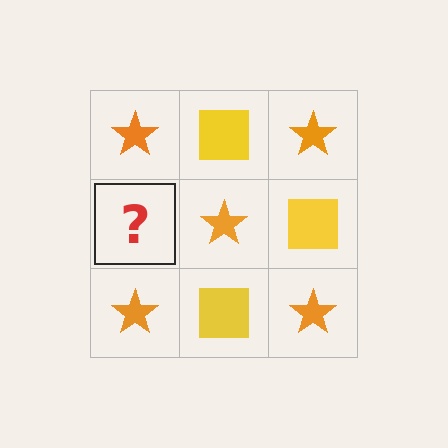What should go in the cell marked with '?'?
The missing cell should contain a yellow square.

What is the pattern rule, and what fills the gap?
The rule is that it alternates orange star and yellow square in a checkerboard pattern. The gap should be filled with a yellow square.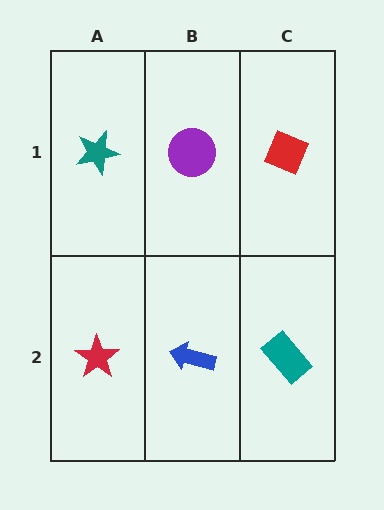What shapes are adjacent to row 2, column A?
A teal star (row 1, column A), a blue arrow (row 2, column B).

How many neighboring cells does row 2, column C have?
2.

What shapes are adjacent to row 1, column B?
A blue arrow (row 2, column B), a teal star (row 1, column A), a red diamond (row 1, column C).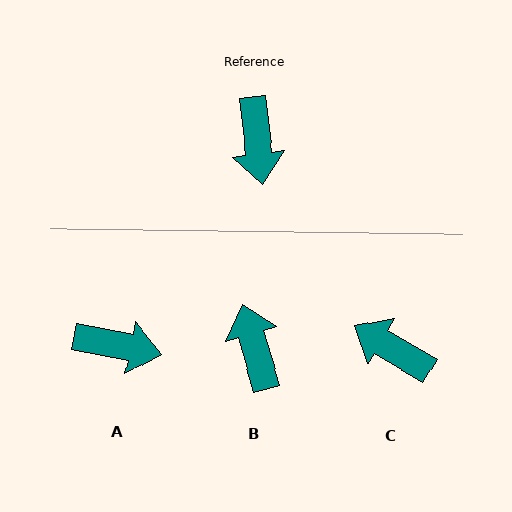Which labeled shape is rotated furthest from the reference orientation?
B, about 170 degrees away.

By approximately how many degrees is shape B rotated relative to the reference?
Approximately 170 degrees clockwise.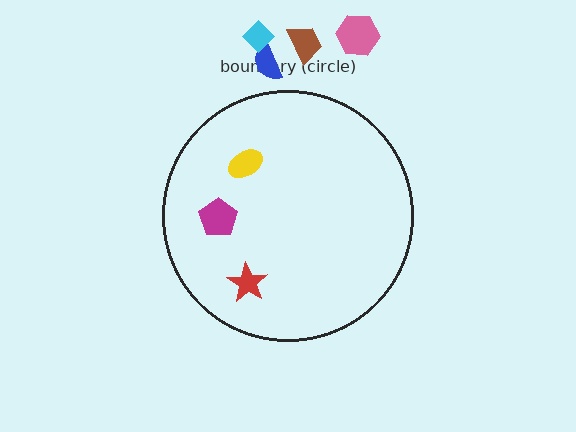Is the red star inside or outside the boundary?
Inside.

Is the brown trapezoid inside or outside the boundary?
Outside.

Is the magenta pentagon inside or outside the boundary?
Inside.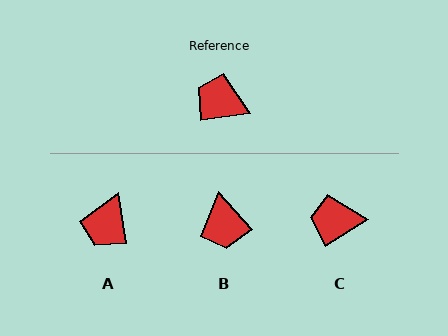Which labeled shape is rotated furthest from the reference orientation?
B, about 124 degrees away.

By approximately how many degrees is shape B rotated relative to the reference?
Approximately 124 degrees counter-clockwise.